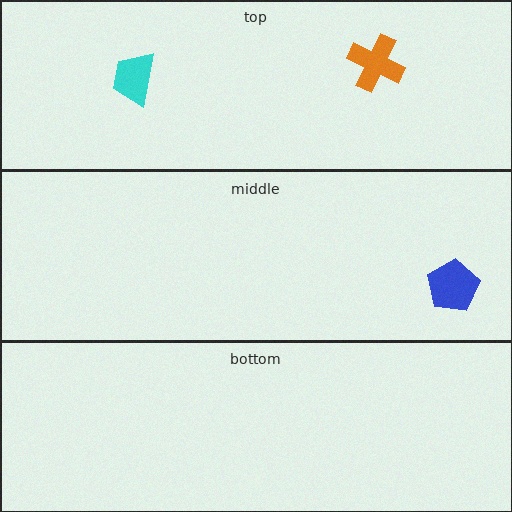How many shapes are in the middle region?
1.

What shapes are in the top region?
The cyan trapezoid, the orange cross.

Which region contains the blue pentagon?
The middle region.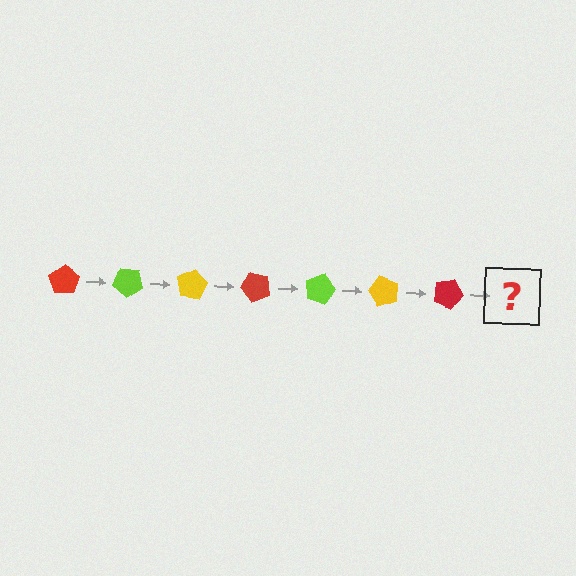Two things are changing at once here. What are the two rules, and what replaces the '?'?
The two rules are that it rotates 40 degrees each step and the color cycles through red, lime, and yellow. The '?' should be a lime pentagon, rotated 280 degrees from the start.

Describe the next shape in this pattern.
It should be a lime pentagon, rotated 280 degrees from the start.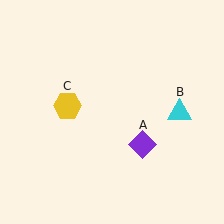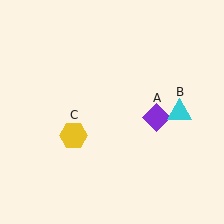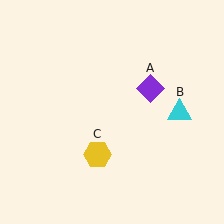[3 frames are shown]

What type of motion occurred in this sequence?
The purple diamond (object A), yellow hexagon (object C) rotated counterclockwise around the center of the scene.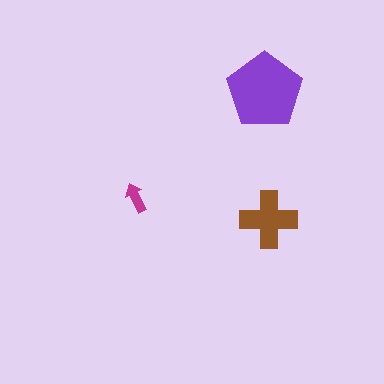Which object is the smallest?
The magenta arrow.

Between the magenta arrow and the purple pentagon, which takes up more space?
The purple pentagon.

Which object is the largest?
The purple pentagon.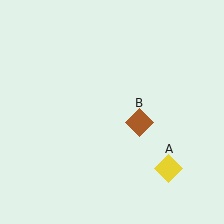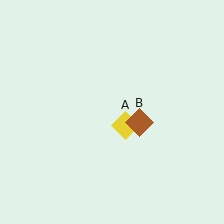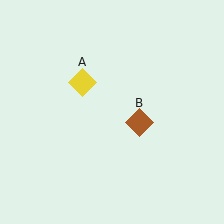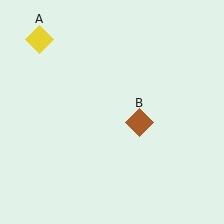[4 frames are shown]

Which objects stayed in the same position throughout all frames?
Brown diamond (object B) remained stationary.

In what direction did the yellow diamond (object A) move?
The yellow diamond (object A) moved up and to the left.